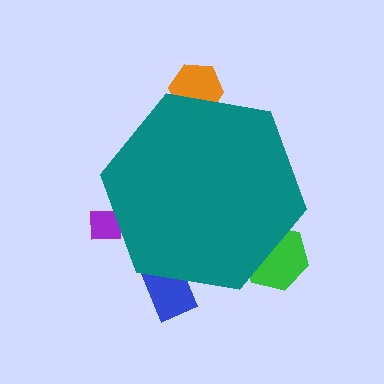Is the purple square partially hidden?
Yes, the purple square is partially hidden behind the teal hexagon.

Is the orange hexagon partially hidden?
Yes, the orange hexagon is partially hidden behind the teal hexagon.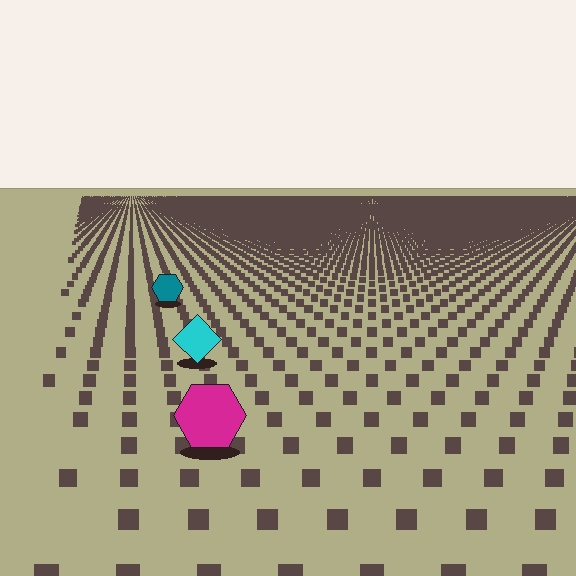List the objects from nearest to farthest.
From nearest to farthest: the magenta hexagon, the cyan diamond, the teal hexagon.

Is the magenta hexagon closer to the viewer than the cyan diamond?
Yes. The magenta hexagon is closer — you can tell from the texture gradient: the ground texture is coarser near it.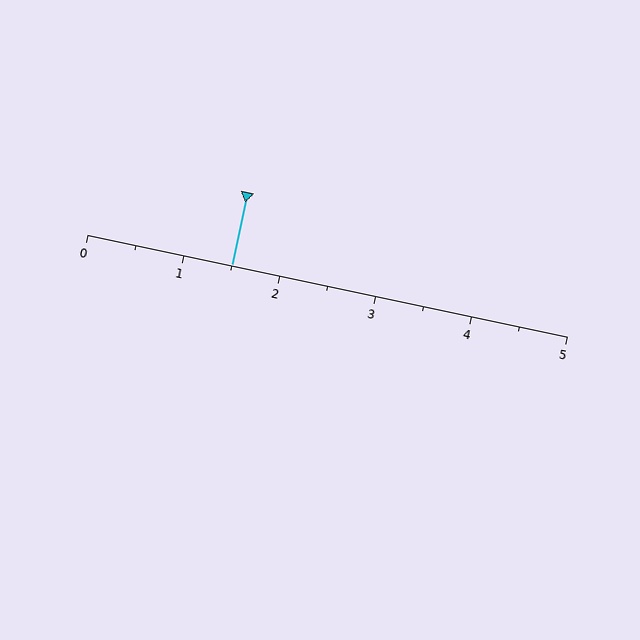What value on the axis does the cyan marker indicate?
The marker indicates approximately 1.5.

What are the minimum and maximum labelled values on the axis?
The axis runs from 0 to 5.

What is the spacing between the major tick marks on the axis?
The major ticks are spaced 1 apart.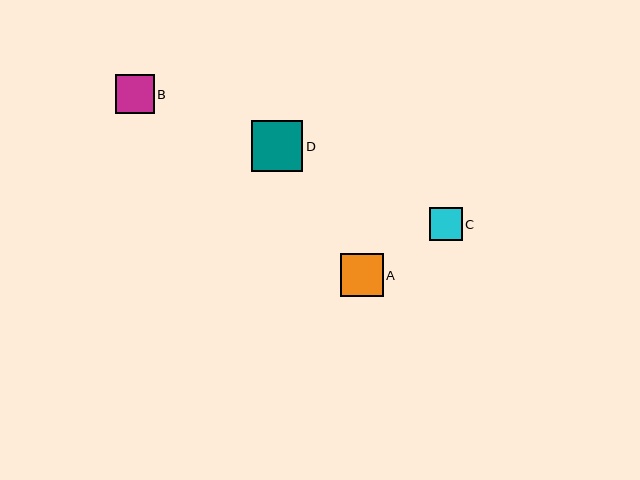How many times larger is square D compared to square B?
Square D is approximately 1.3 times the size of square B.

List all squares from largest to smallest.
From largest to smallest: D, A, B, C.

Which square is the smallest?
Square C is the smallest with a size of approximately 33 pixels.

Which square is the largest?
Square D is the largest with a size of approximately 51 pixels.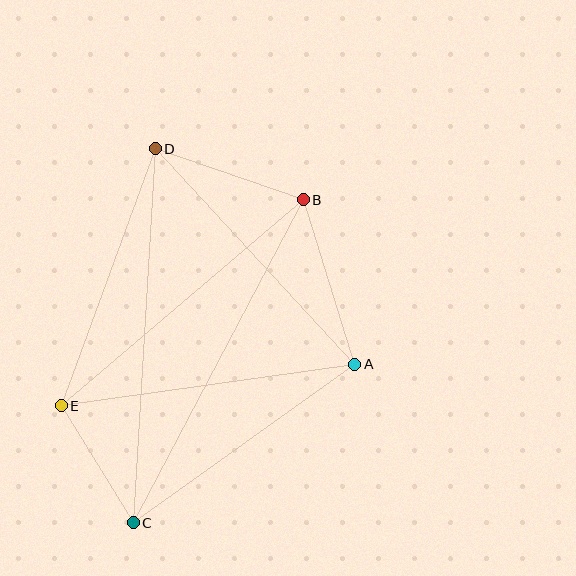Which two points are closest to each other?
Points C and E are closest to each other.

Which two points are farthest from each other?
Points C and D are farthest from each other.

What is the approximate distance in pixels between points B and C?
The distance between B and C is approximately 365 pixels.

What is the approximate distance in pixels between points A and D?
The distance between A and D is approximately 294 pixels.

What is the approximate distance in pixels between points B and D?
The distance between B and D is approximately 157 pixels.